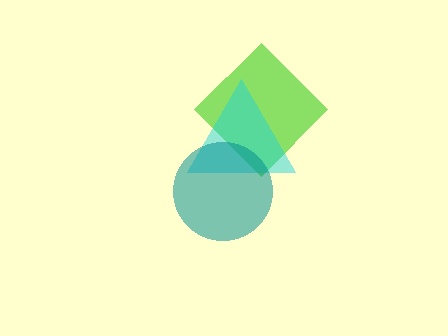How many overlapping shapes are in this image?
There are 3 overlapping shapes in the image.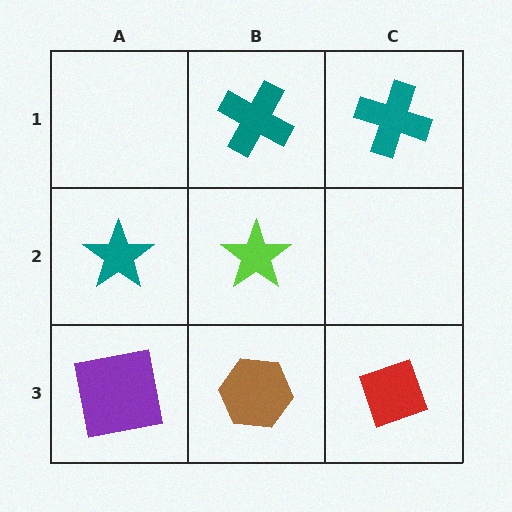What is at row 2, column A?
A teal star.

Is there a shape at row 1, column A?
No, that cell is empty.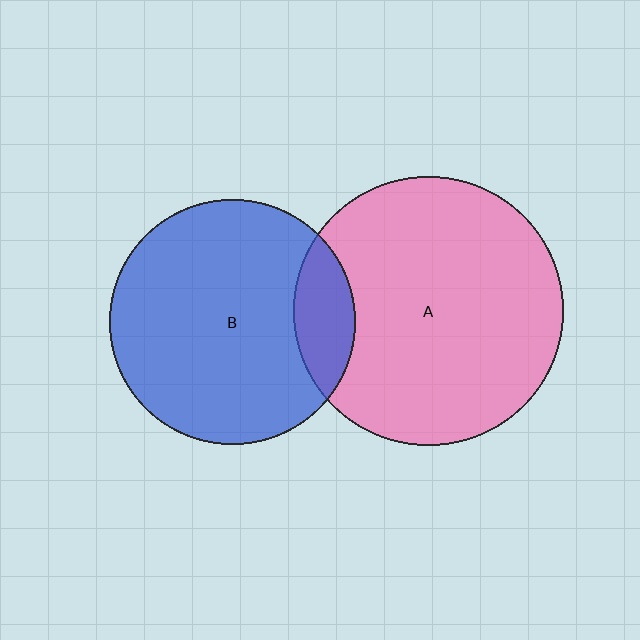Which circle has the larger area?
Circle A (pink).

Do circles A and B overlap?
Yes.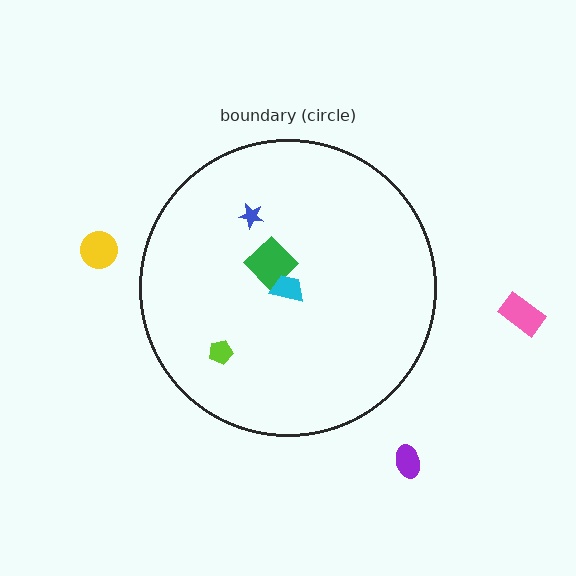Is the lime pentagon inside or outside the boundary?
Inside.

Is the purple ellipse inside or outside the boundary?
Outside.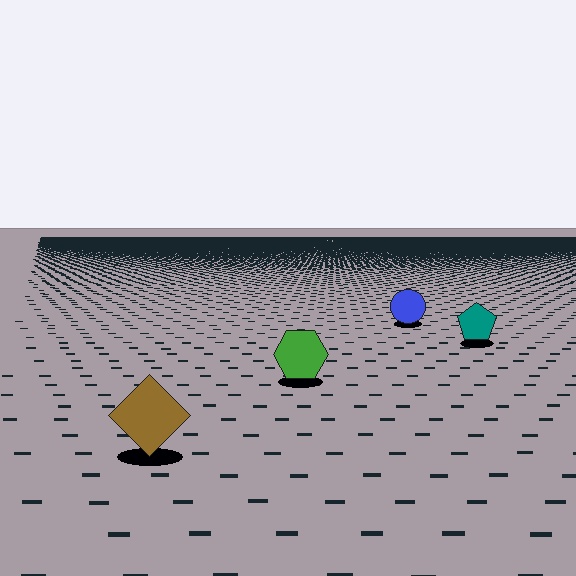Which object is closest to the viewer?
The brown diamond is closest. The texture marks near it are larger and more spread out.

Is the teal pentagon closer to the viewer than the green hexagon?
No. The green hexagon is closer — you can tell from the texture gradient: the ground texture is coarser near it.